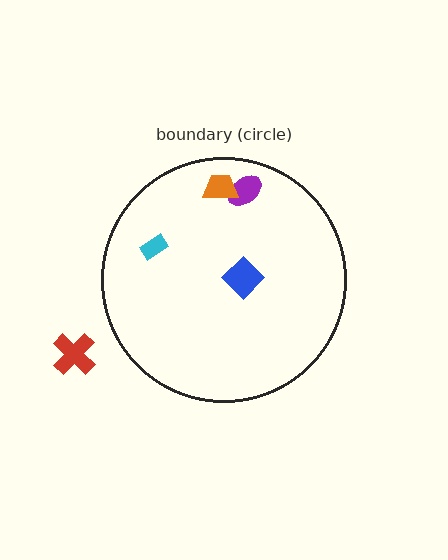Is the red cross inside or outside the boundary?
Outside.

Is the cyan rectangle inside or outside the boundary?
Inside.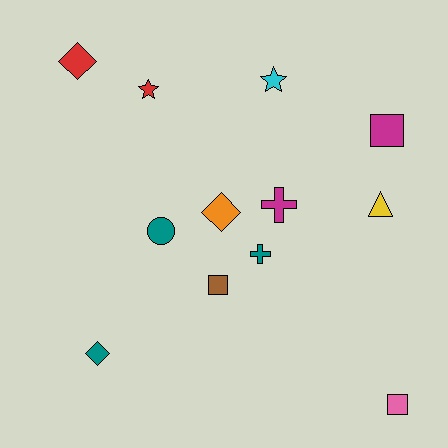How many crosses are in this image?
There are 2 crosses.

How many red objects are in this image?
There are 2 red objects.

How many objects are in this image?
There are 12 objects.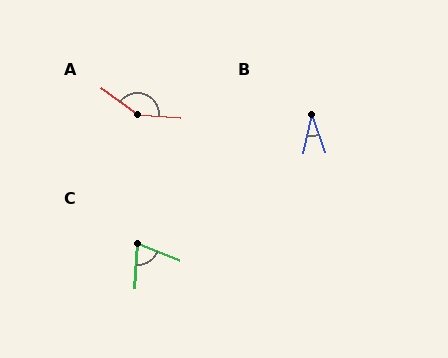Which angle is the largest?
A, at approximately 149 degrees.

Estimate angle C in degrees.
Approximately 71 degrees.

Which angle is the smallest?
B, at approximately 32 degrees.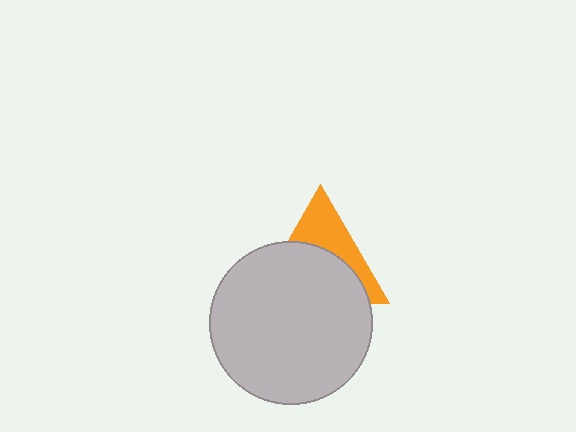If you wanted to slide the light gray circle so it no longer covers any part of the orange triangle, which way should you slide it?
Slide it down — that is the most direct way to separate the two shapes.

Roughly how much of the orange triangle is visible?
A small part of it is visible (roughly 40%).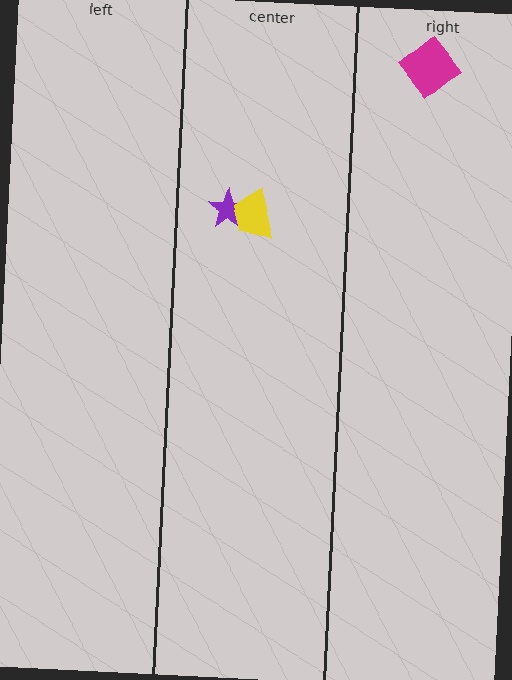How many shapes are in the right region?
1.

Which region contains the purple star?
The center region.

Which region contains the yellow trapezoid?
The center region.